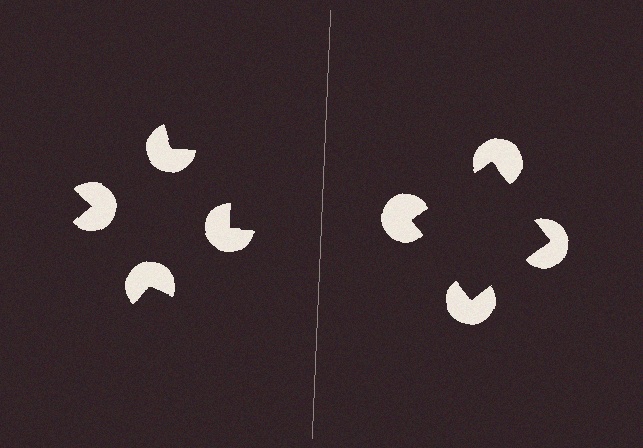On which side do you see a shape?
An illusory square appears on the right side. On the left side the wedge cuts are rotated, so no coherent shape forms.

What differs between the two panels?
The pac-man discs are positioned identically on both sides; only the wedge orientations differ. On the right they align to a square; on the left they are misaligned.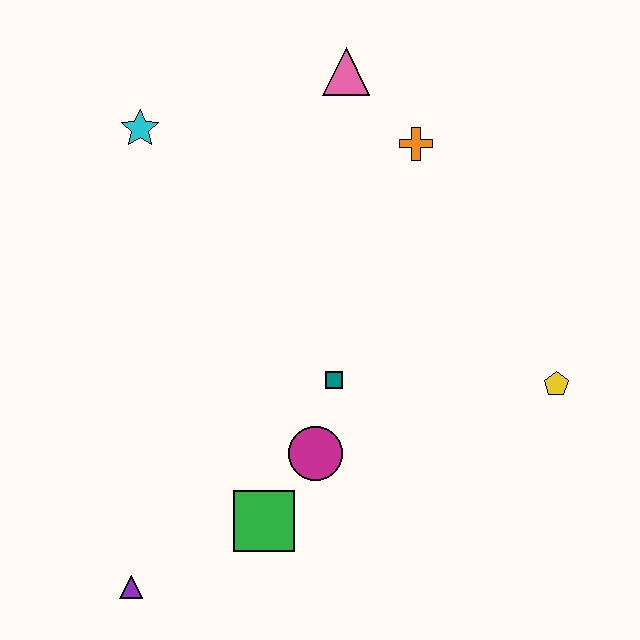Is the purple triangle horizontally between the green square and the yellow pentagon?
No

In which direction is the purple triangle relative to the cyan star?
The purple triangle is below the cyan star.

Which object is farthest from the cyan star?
The yellow pentagon is farthest from the cyan star.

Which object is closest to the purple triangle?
The green square is closest to the purple triangle.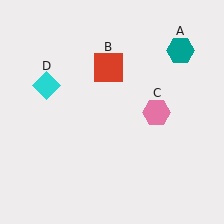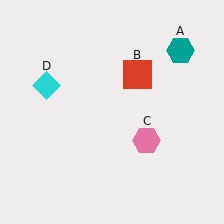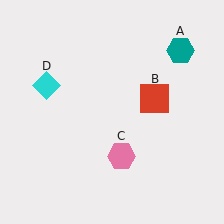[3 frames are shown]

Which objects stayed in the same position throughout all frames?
Teal hexagon (object A) and cyan diamond (object D) remained stationary.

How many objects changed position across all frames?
2 objects changed position: red square (object B), pink hexagon (object C).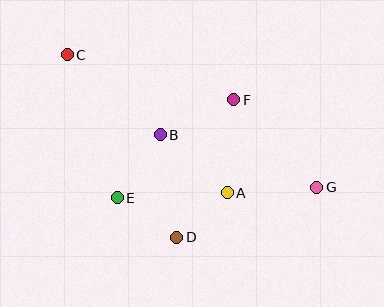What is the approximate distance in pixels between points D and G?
The distance between D and G is approximately 148 pixels.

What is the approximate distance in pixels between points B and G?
The distance between B and G is approximately 165 pixels.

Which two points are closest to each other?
Points A and D are closest to each other.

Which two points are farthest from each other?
Points C and G are farthest from each other.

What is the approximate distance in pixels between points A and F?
The distance between A and F is approximately 93 pixels.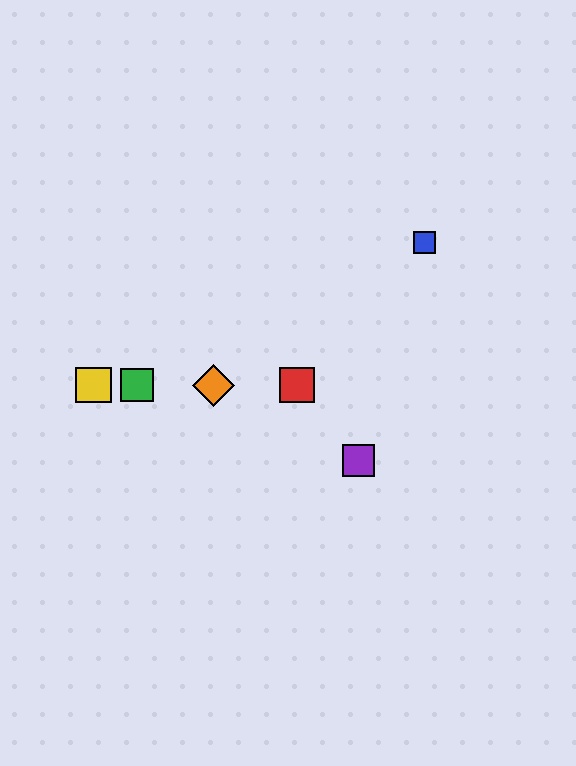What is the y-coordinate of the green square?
The green square is at y≈385.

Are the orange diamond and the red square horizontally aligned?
Yes, both are at y≈385.